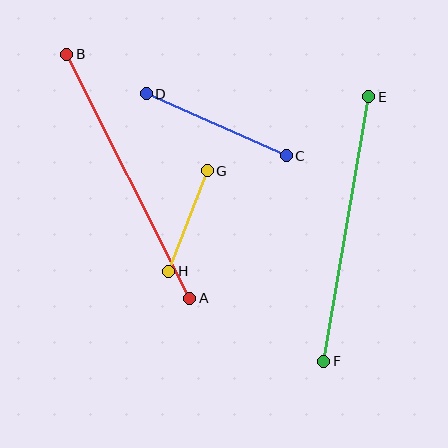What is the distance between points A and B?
The distance is approximately 273 pixels.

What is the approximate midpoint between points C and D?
The midpoint is at approximately (216, 125) pixels.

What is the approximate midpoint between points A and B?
The midpoint is at approximately (128, 176) pixels.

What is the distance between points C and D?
The distance is approximately 153 pixels.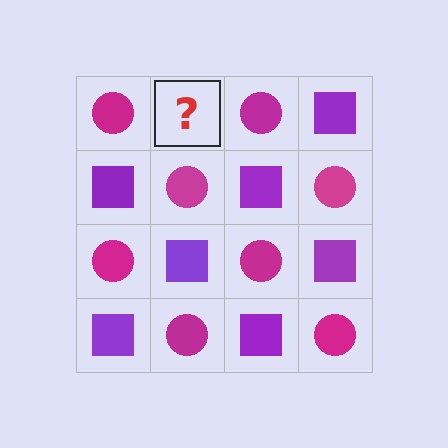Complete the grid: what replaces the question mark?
The question mark should be replaced with a purple square.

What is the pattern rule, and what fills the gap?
The rule is that it alternates magenta circle and purple square in a checkerboard pattern. The gap should be filled with a purple square.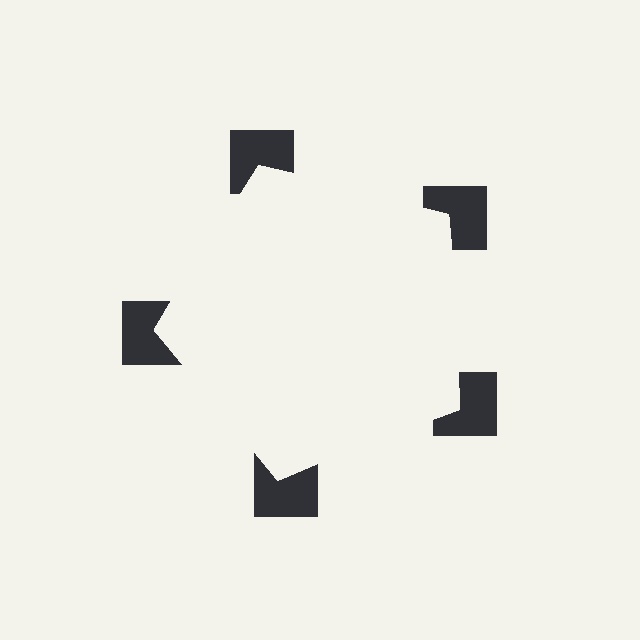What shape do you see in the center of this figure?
An illusory pentagon — its edges are inferred from the aligned wedge cuts in the notched squares, not physically drawn.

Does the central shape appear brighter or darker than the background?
It typically appears slightly brighter than the background, even though no actual brightness change is drawn.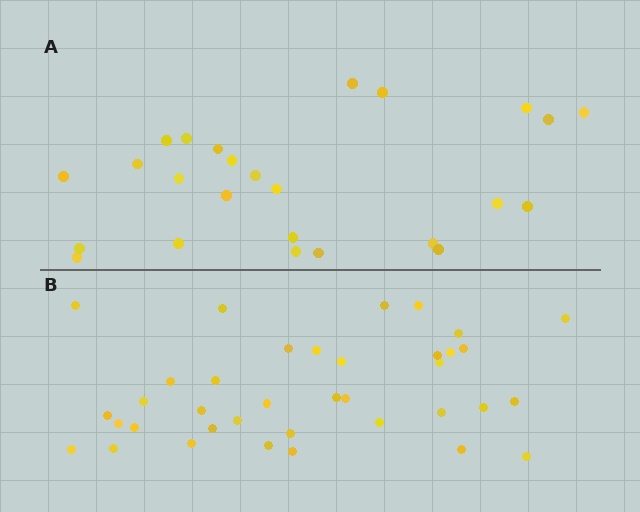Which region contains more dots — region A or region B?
Region B (the bottom region) has more dots.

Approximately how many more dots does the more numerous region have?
Region B has roughly 12 or so more dots than region A.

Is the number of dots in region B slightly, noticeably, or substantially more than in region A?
Region B has substantially more. The ratio is roughly 1.5 to 1.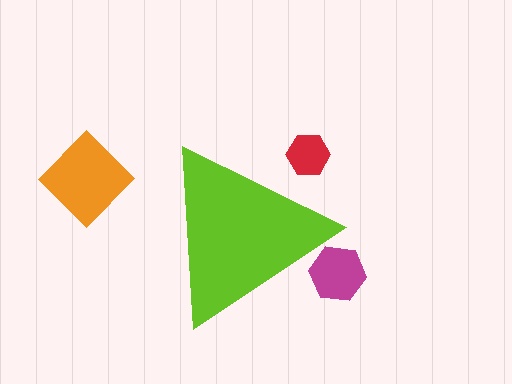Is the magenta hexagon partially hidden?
Yes, the magenta hexagon is partially hidden behind the lime triangle.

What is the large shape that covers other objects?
A lime triangle.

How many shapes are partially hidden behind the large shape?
2 shapes are partially hidden.